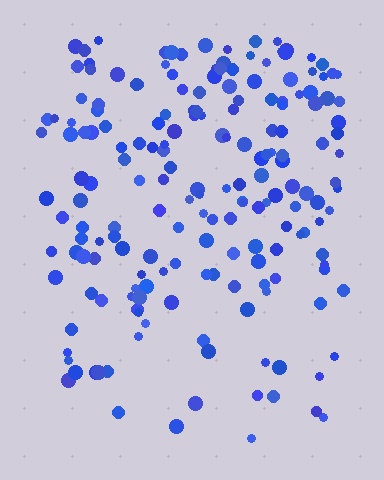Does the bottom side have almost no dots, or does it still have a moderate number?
Still a moderate number, just noticeably fewer than the top.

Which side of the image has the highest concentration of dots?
The top.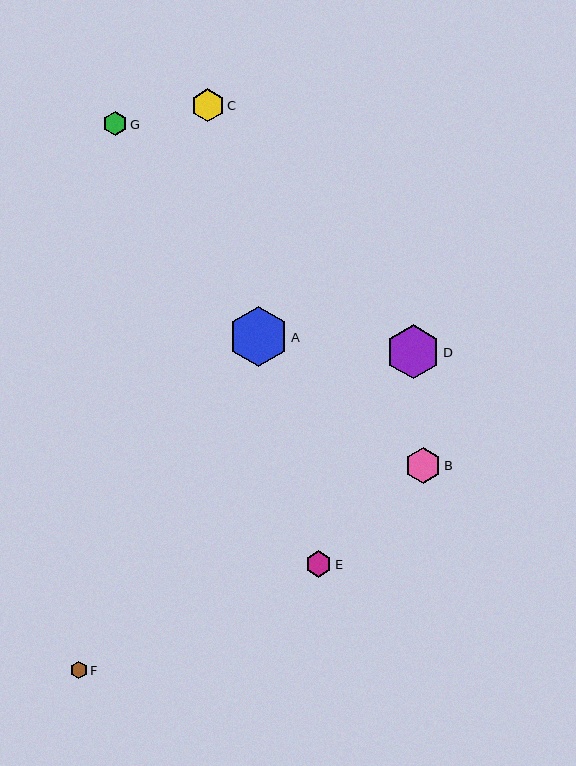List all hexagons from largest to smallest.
From largest to smallest: A, D, B, C, E, G, F.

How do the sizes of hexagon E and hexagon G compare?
Hexagon E and hexagon G are approximately the same size.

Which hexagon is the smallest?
Hexagon F is the smallest with a size of approximately 17 pixels.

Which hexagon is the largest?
Hexagon A is the largest with a size of approximately 60 pixels.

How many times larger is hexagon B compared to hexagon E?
Hexagon B is approximately 1.3 times the size of hexagon E.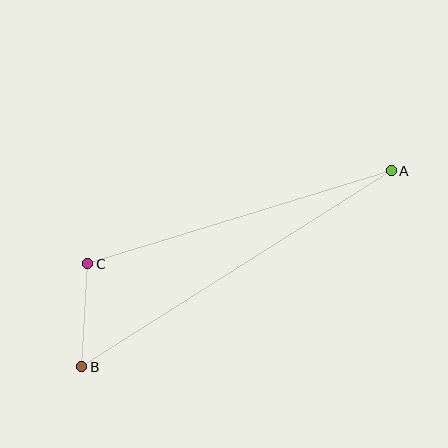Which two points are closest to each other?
Points B and C are closest to each other.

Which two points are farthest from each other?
Points A and B are farthest from each other.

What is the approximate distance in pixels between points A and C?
The distance between A and C is approximately 317 pixels.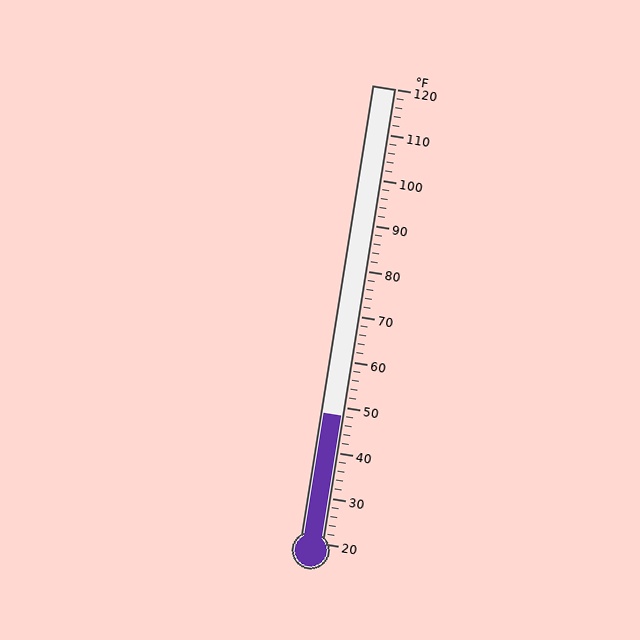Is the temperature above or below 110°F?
The temperature is below 110°F.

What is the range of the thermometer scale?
The thermometer scale ranges from 20°F to 120°F.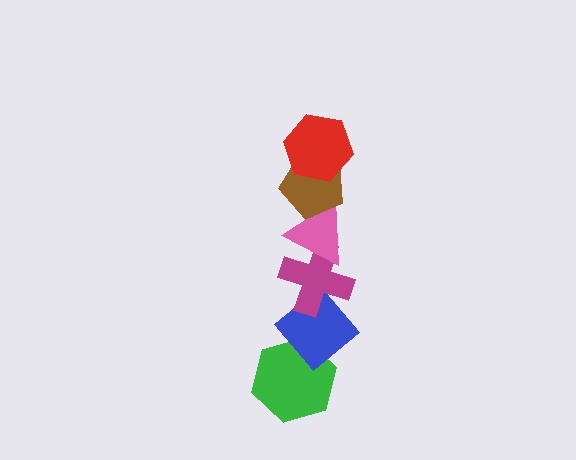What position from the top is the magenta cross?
The magenta cross is 4th from the top.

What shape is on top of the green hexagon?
The blue diamond is on top of the green hexagon.